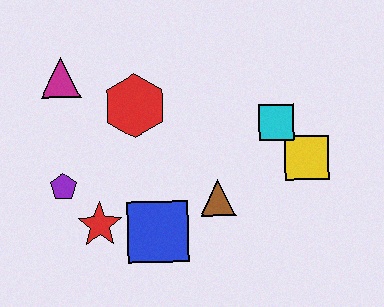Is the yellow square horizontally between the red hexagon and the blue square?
No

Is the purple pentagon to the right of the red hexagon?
No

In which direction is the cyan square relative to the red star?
The cyan square is to the right of the red star.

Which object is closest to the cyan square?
The yellow square is closest to the cyan square.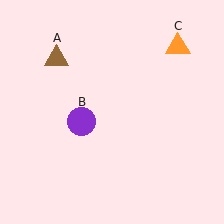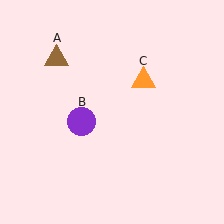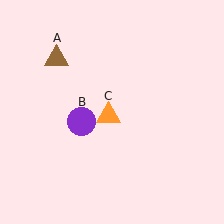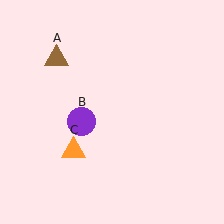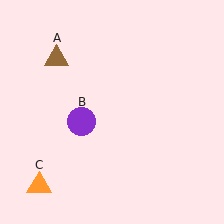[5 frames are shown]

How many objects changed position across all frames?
1 object changed position: orange triangle (object C).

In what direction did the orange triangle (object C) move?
The orange triangle (object C) moved down and to the left.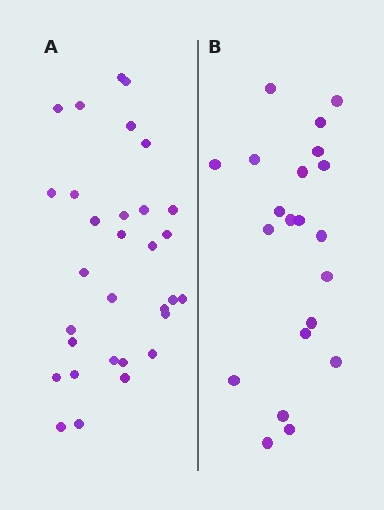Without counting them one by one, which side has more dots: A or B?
Region A (the left region) has more dots.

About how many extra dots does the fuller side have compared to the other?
Region A has roughly 10 or so more dots than region B.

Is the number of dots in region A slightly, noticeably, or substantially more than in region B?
Region A has substantially more. The ratio is roughly 1.5 to 1.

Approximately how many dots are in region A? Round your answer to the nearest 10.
About 30 dots. (The exact count is 31, which rounds to 30.)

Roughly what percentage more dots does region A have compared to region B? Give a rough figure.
About 50% more.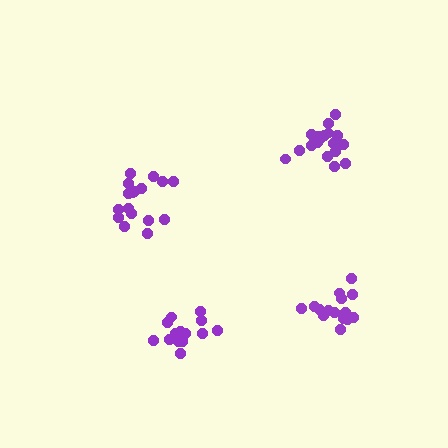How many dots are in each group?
Group 1: 15 dots, Group 2: 14 dots, Group 3: 17 dots, Group 4: 20 dots (66 total).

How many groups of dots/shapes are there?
There are 4 groups.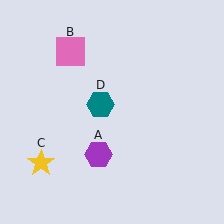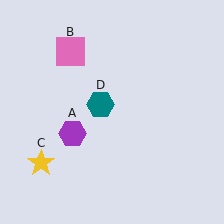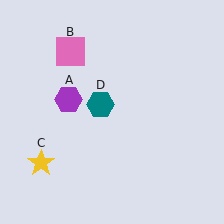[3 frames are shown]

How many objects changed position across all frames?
1 object changed position: purple hexagon (object A).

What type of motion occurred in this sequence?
The purple hexagon (object A) rotated clockwise around the center of the scene.